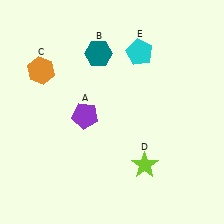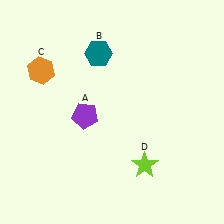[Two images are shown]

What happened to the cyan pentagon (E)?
The cyan pentagon (E) was removed in Image 2. It was in the top-right area of Image 1.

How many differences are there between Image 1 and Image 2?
There is 1 difference between the two images.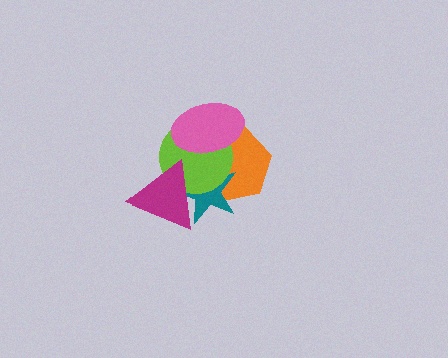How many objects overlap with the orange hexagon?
3 objects overlap with the orange hexagon.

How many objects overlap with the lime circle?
4 objects overlap with the lime circle.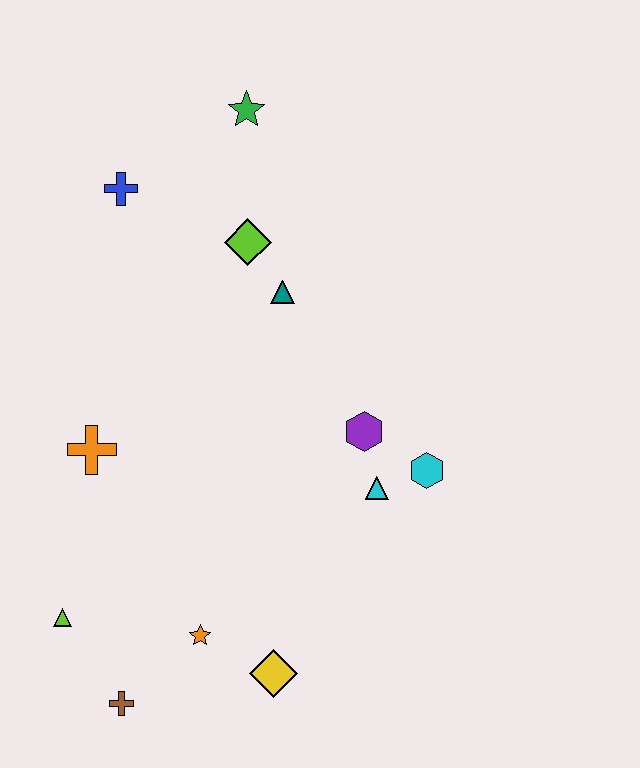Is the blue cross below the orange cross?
No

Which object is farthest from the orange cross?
The green star is farthest from the orange cross.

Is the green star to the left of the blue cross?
No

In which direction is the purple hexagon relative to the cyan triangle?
The purple hexagon is above the cyan triangle.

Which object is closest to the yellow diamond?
The orange star is closest to the yellow diamond.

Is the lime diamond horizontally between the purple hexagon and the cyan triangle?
No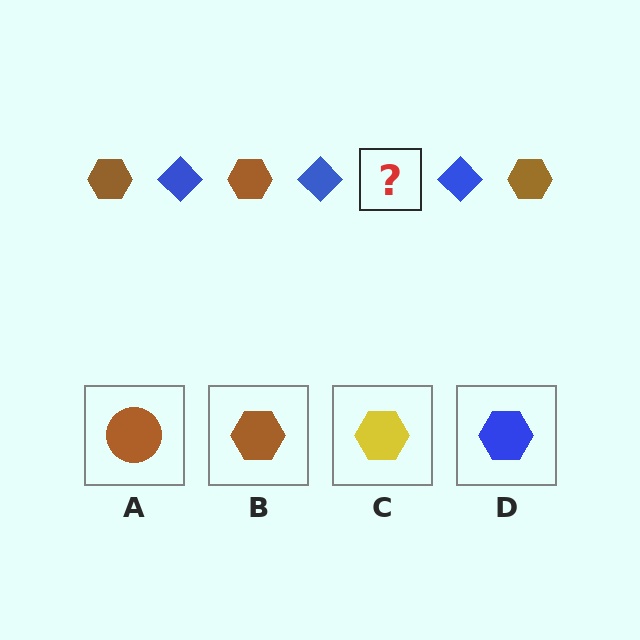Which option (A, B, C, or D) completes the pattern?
B.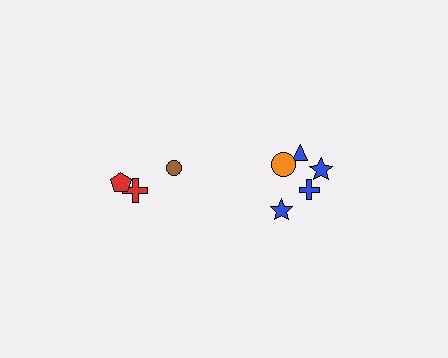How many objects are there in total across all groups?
There are 8 objects.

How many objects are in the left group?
There are 3 objects.